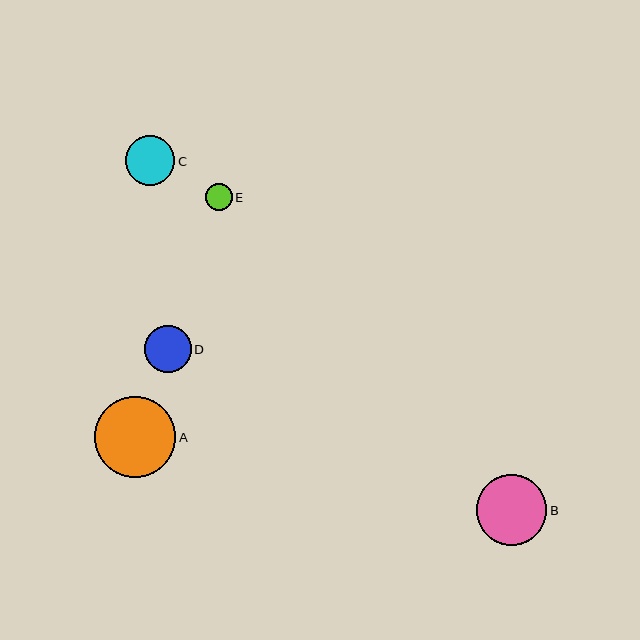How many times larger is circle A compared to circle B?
Circle A is approximately 1.1 times the size of circle B.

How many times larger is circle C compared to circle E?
Circle C is approximately 1.8 times the size of circle E.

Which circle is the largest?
Circle A is the largest with a size of approximately 81 pixels.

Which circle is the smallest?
Circle E is the smallest with a size of approximately 27 pixels.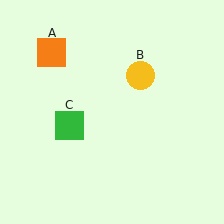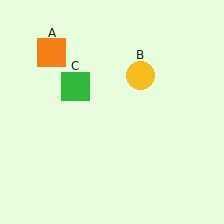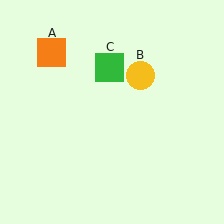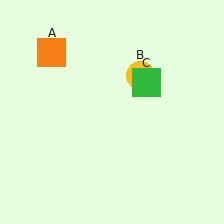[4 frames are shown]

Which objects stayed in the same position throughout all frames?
Orange square (object A) and yellow circle (object B) remained stationary.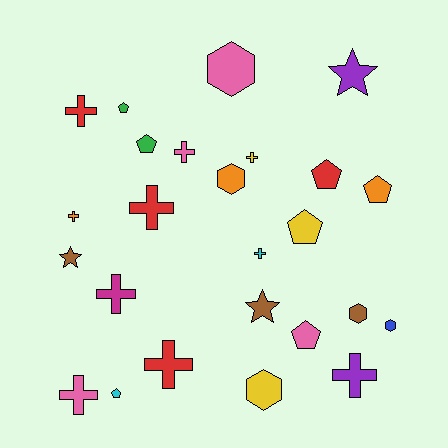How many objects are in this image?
There are 25 objects.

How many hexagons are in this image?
There are 5 hexagons.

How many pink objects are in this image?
There are 4 pink objects.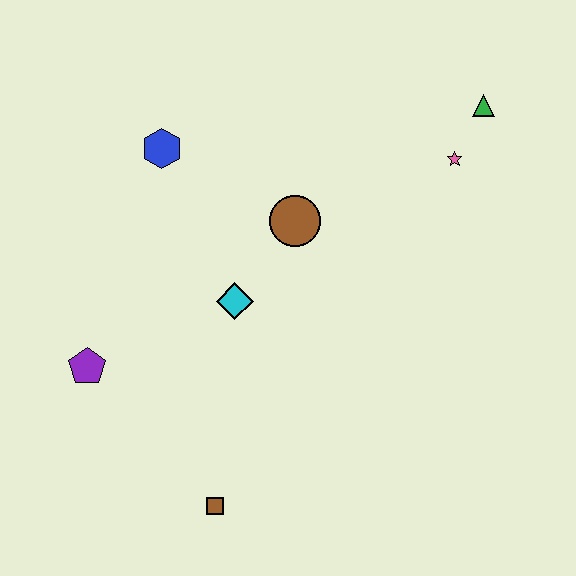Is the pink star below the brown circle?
No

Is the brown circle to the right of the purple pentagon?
Yes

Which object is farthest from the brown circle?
The brown square is farthest from the brown circle.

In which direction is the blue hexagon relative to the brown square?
The blue hexagon is above the brown square.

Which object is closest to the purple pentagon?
The cyan diamond is closest to the purple pentagon.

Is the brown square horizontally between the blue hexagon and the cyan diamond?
Yes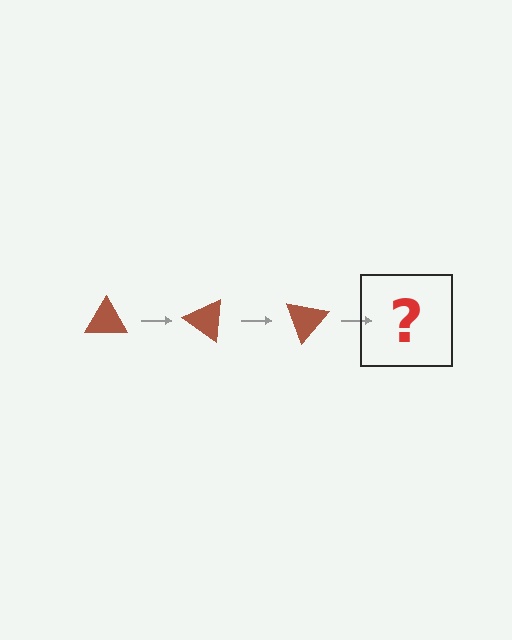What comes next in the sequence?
The next element should be a brown triangle rotated 105 degrees.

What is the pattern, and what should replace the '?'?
The pattern is that the triangle rotates 35 degrees each step. The '?' should be a brown triangle rotated 105 degrees.